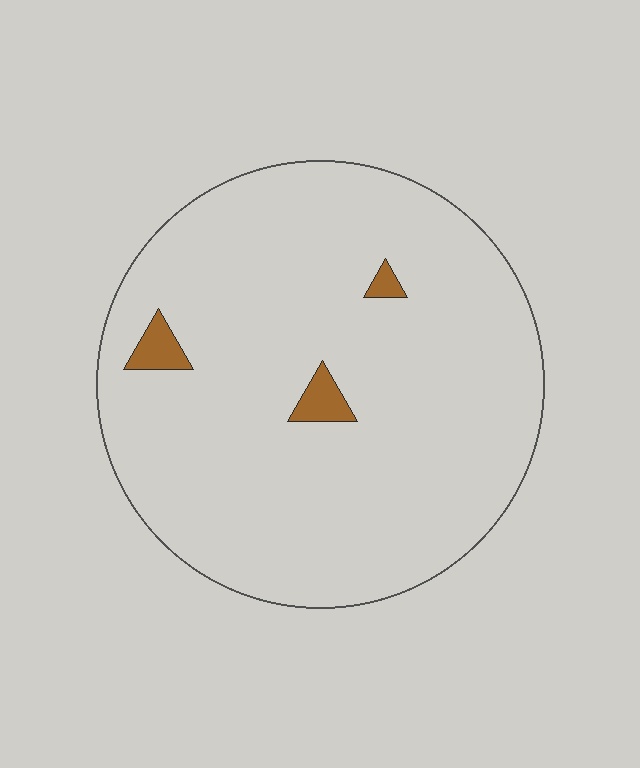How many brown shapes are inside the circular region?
3.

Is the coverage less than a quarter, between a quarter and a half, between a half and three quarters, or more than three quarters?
Less than a quarter.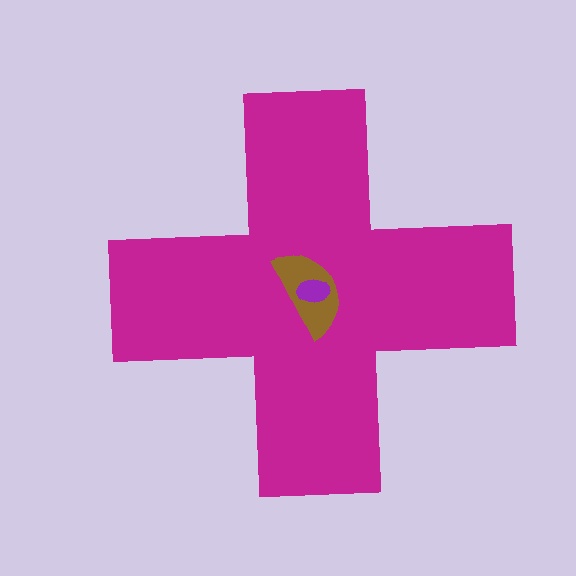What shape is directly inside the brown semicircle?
The purple ellipse.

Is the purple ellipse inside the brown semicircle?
Yes.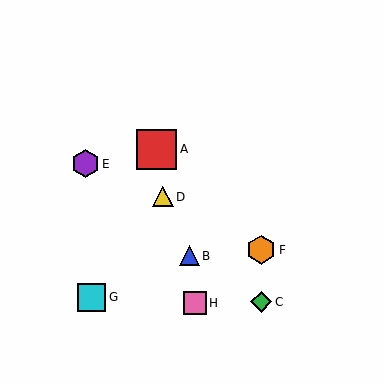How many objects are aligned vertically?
2 objects (C, F) are aligned vertically.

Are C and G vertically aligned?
No, C is at x≈261 and G is at x≈91.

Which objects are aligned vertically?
Objects C, F are aligned vertically.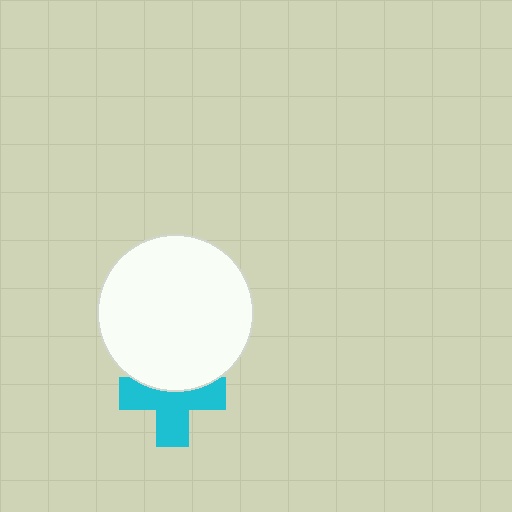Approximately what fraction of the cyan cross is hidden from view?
Roughly 37% of the cyan cross is hidden behind the white circle.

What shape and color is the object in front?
The object in front is a white circle.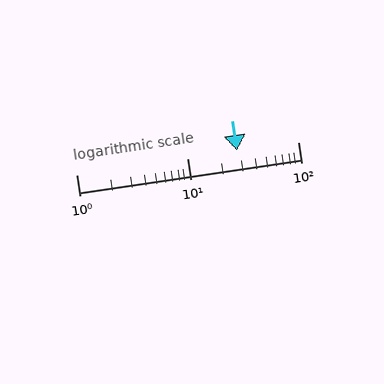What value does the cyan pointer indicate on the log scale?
The pointer indicates approximately 28.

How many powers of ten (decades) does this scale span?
The scale spans 2 decades, from 1 to 100.